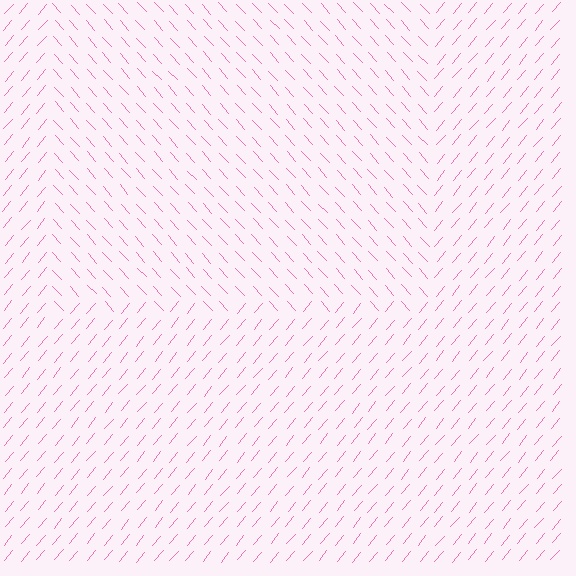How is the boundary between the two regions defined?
The boundary is defined purely by a change in line orientation (approximately 82 degrees difference). All lines are the same color and thickness.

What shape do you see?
I see a rectangle.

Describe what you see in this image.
The image is filled with small pink line segments. A rectangle region in the image has lines oriented differently from the surrounding lines, creating a visible texture boundary.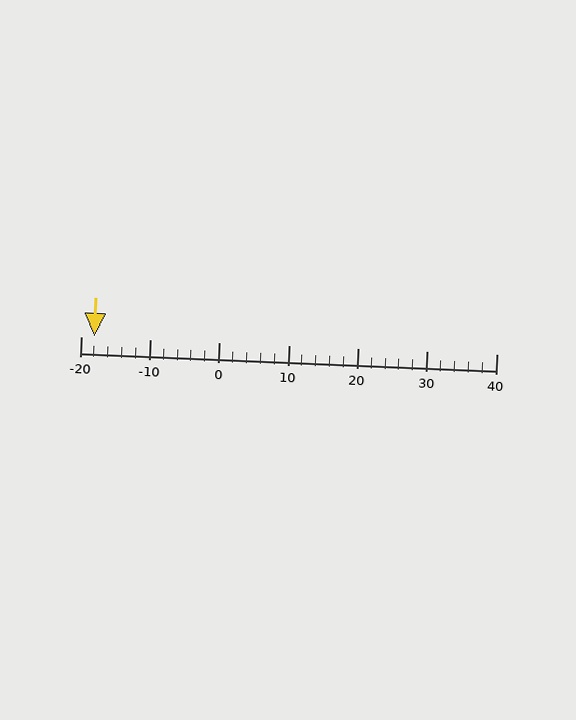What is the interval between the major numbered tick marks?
The major tick marks are spaced 10 units apart.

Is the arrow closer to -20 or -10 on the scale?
The arrow is closer to -20.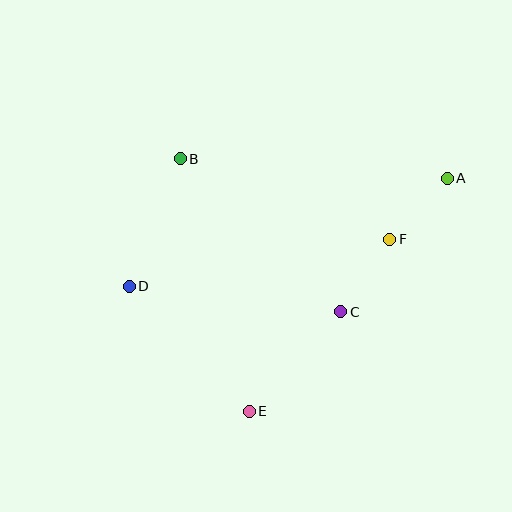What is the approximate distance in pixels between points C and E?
The distance between C and E is approximately 135 pixels.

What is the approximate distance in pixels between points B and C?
The distance between B and C is approximately 222 pixels.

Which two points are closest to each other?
Points A and F are closest to each other.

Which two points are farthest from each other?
Points A and D are farthest from each other.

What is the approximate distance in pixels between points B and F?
The distance between B and F is approximately 225 pixels.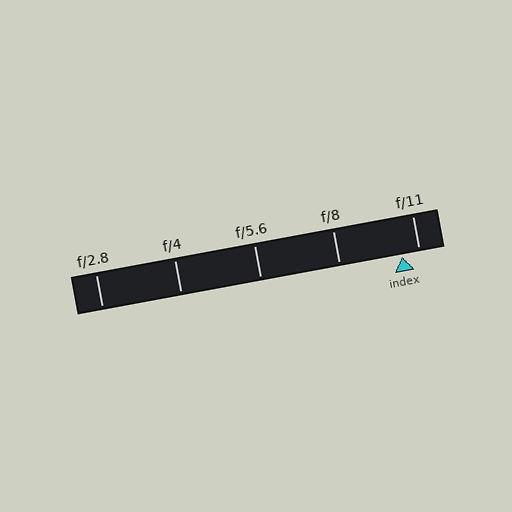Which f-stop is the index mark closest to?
The index mark is closest to f/11.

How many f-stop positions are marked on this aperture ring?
There are 5 f-stop positions marked.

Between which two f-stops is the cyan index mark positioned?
The index mark is between f/8 and f/11.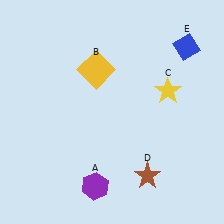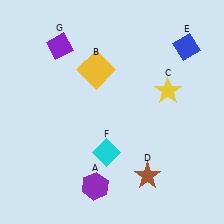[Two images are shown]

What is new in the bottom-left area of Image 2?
A cyan diamond (F) was added in the bottom-left area of Image 2.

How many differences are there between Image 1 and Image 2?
There are 2 differences between the two images.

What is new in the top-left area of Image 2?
A purple diamond (G) was added in the top-left area of Image 2.